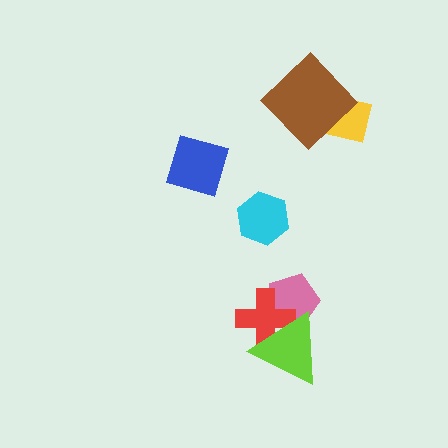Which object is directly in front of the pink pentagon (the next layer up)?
The red cross is directly in front of the pink pentagon.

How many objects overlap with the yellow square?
1 object overlaps with the yellow square.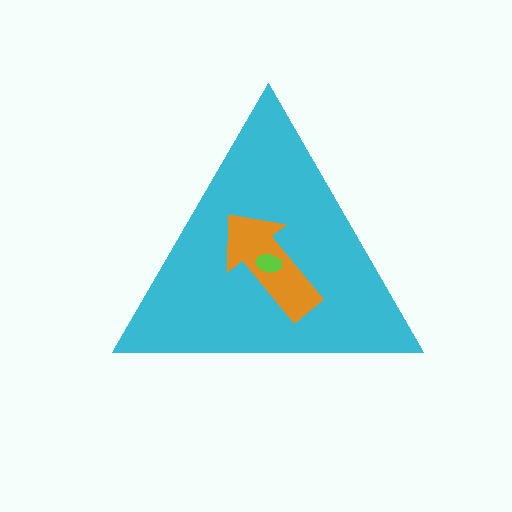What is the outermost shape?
The cyan triangle.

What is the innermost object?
The lime ellipse.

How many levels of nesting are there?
3.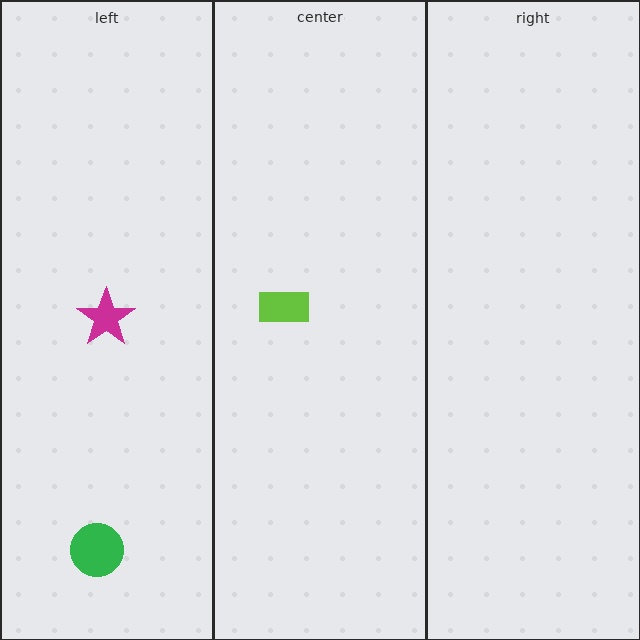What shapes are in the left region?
The green circle, the magenta star.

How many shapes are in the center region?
1.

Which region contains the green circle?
The left region.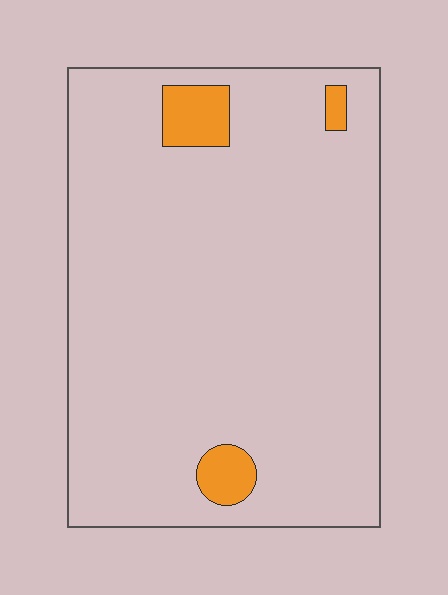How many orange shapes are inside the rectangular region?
3.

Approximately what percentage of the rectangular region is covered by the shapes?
Approximately 5%.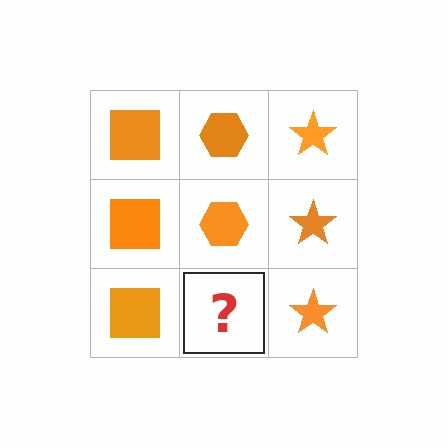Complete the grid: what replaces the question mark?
The question mark should be replaced with an orange hexagon.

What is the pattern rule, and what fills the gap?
The rule is that each column has a consistent shape. The gap should be filled with an orange hexagon.